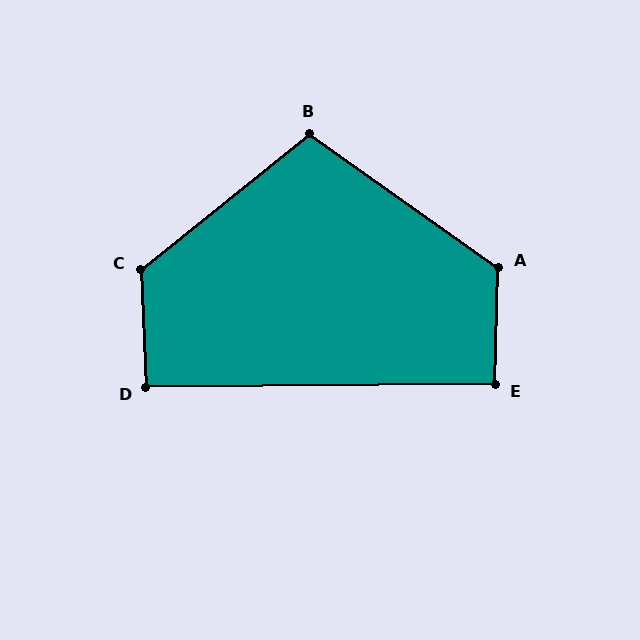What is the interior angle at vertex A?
Approximately 123 degrees (obtuse).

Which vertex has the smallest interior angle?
D, at approximately 92 degrees.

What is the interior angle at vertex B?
Approximately 106 degrees (obtuse).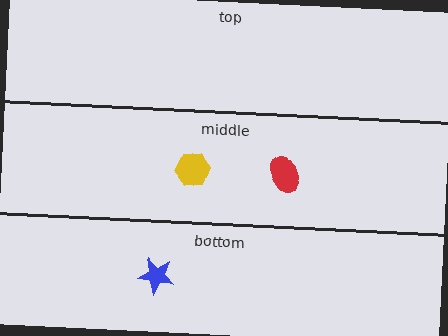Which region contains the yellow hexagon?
The middle region.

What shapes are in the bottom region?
The blue star.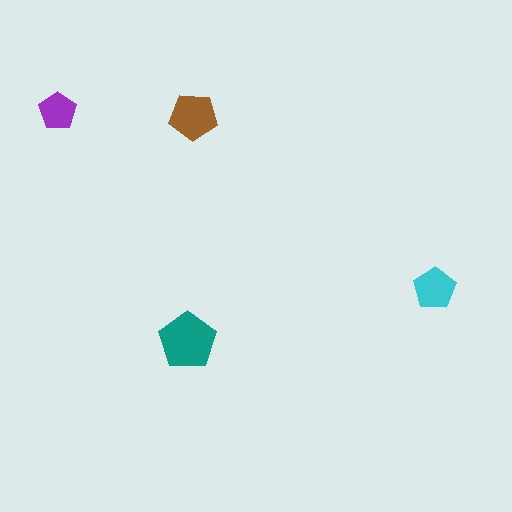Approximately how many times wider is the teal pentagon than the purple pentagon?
About 1.5 times wider.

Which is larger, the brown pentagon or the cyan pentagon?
The brown one.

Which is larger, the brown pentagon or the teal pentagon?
The teal one.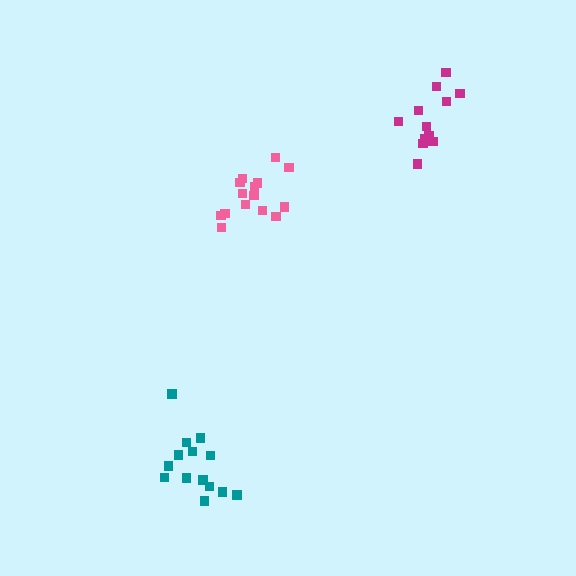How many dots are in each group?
Group 1: 15 dots, Group 2: 12 dots, Group 3: 14 dots (41 total).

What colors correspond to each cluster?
The clusters are colored: pink, magenta, teal.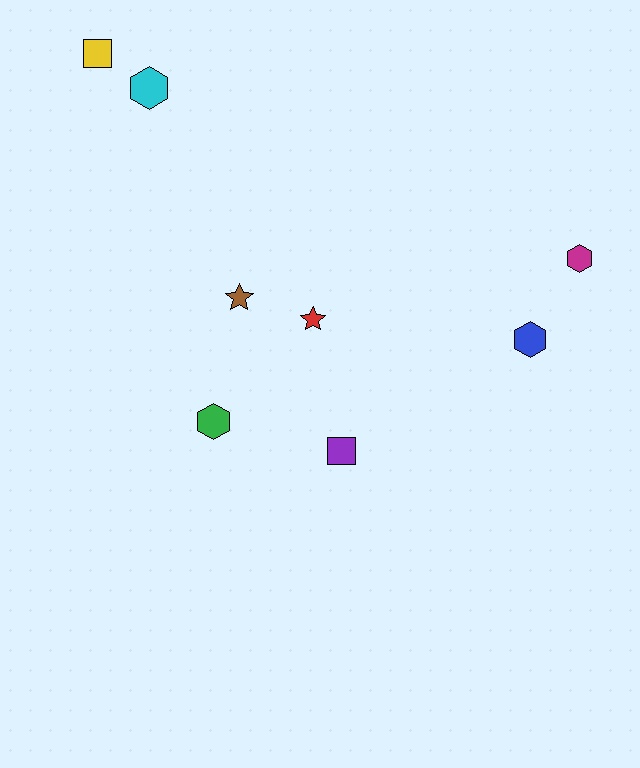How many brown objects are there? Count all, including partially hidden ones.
There is 1 brown object.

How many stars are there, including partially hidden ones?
There are 2 stars.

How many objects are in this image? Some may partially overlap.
There are 8 objects.